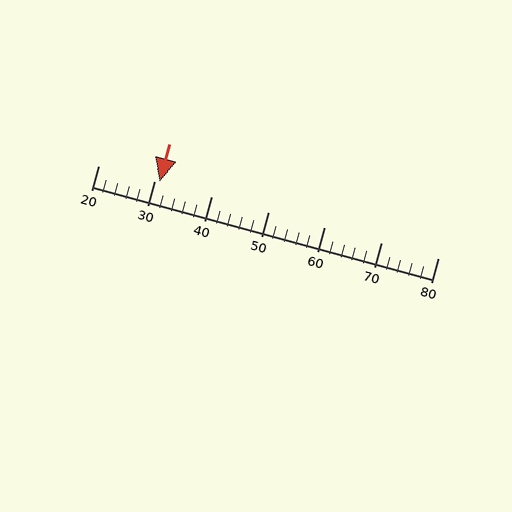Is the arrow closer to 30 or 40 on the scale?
The arrow is closer to 30.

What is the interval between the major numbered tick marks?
The major tick marks are spaced 10 units apart.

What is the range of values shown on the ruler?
The ruler shows values from 20 to 80.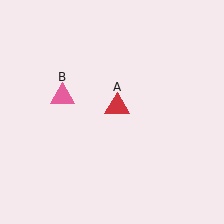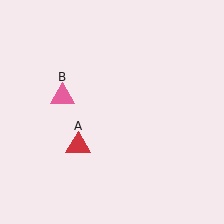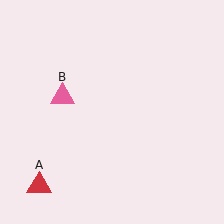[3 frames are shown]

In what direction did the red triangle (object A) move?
The red triangle (object A) moved down and to the left.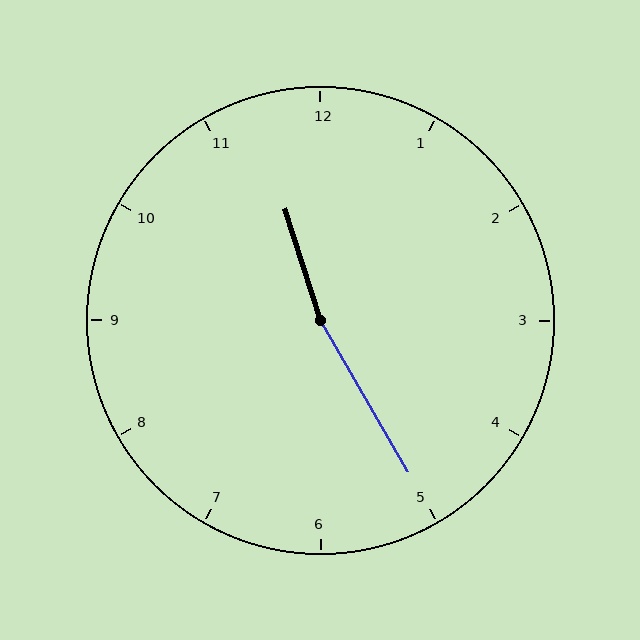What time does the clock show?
11:25.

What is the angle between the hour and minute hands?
Approximately 168 degrees.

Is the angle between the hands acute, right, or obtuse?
It is obtuse.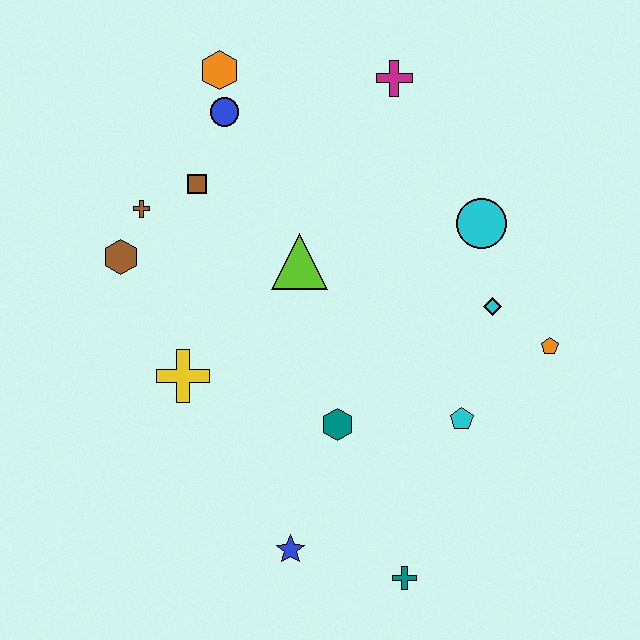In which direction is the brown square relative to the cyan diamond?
The brown square is to the left of the cyan diamond.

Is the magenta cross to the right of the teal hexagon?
Yes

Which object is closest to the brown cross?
The brown hexagon is closest to the brown cross.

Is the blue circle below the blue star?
No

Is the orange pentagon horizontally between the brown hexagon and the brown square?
No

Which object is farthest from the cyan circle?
The blue star is farthest from the cyan circle.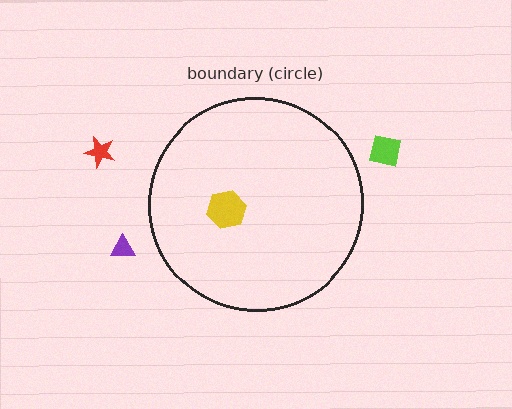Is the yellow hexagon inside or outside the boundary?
Inside.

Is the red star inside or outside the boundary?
Outside.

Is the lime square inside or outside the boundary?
Outside.